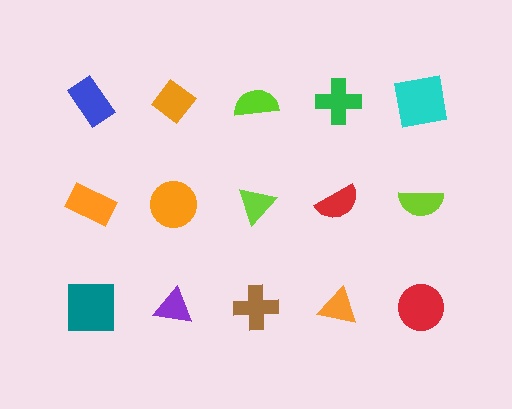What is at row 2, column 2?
An orange circle.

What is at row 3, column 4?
An orange triangle.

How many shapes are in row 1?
5 shapes.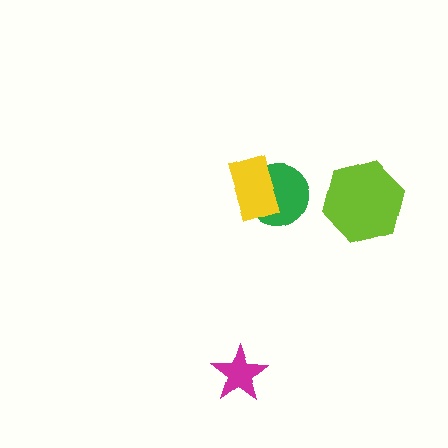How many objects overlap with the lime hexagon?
0 objects overlap with the lime hexagon.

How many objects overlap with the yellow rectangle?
1 object overlaps with the yellow rectangle.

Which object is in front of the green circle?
The yellow rectangle is in front of the green circle.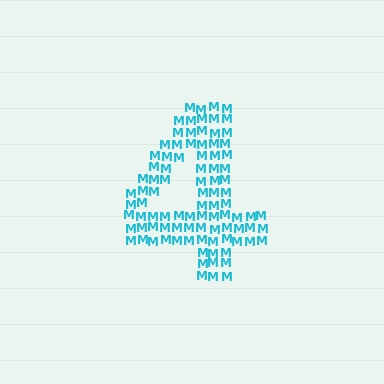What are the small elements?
The small elements are letter M's.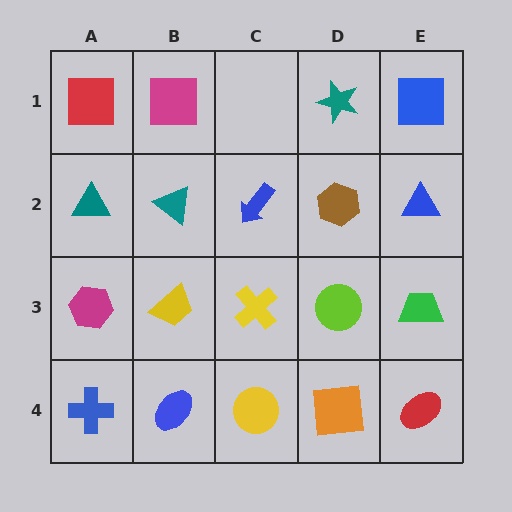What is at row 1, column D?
A teal star.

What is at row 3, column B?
A yellow trapezoid.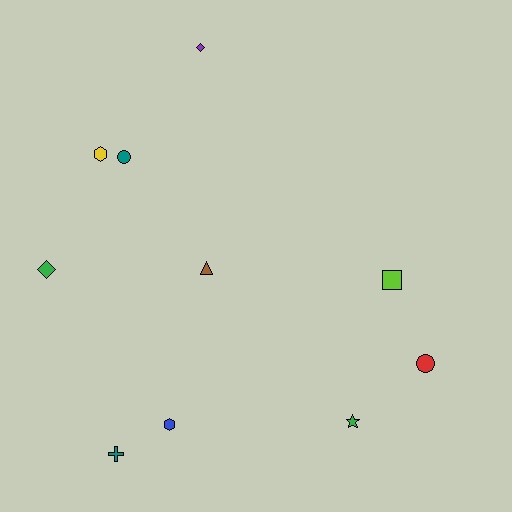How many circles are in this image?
There are 2 circles.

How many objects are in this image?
There are 10 objects.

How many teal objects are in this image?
There are 2 teal objects.